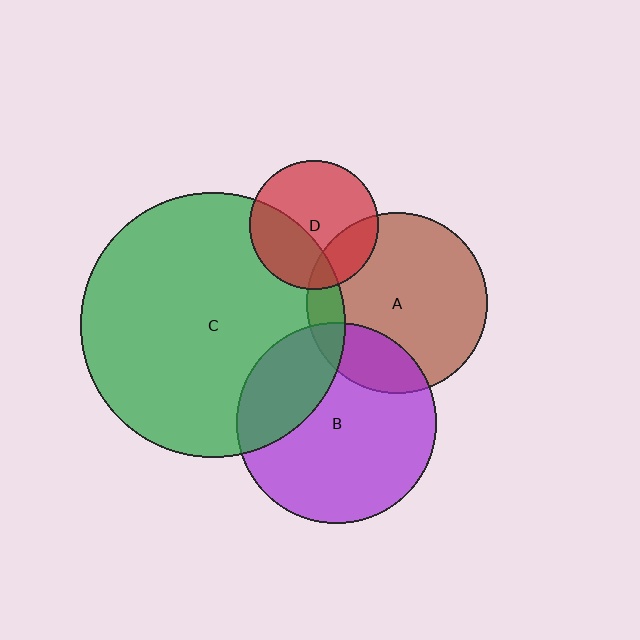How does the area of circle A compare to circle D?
Approximately 2.0 times.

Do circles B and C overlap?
Yes.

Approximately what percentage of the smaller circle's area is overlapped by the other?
Approximately 30%.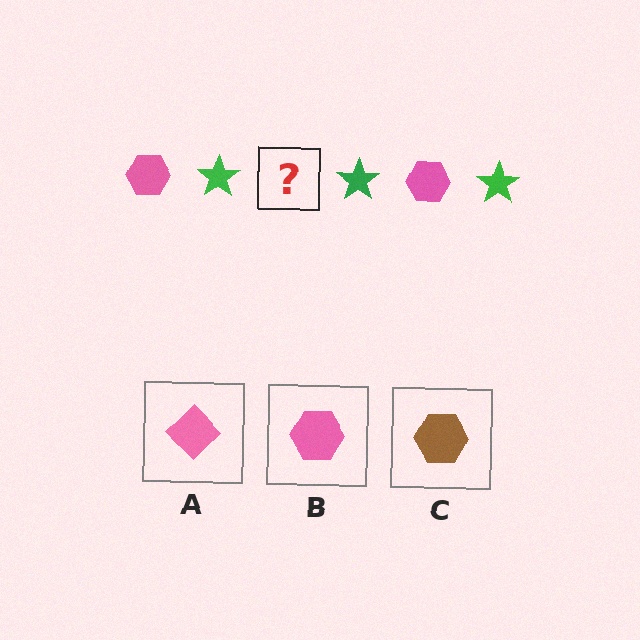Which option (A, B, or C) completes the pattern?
B.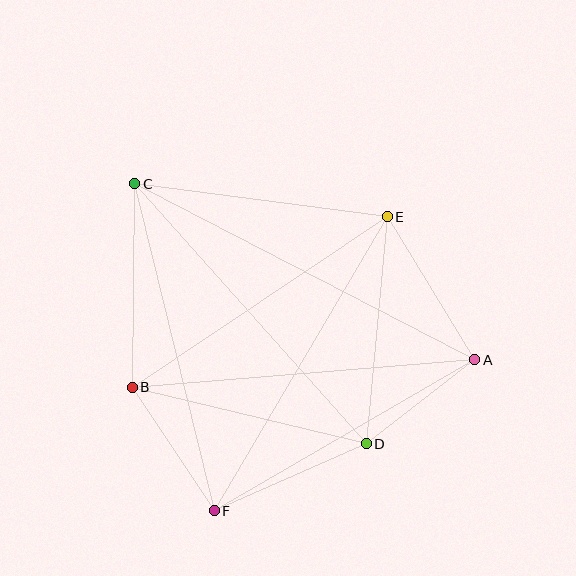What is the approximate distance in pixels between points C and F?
The distance between C and F is approximately 336 pixels.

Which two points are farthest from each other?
Points A and C are farthest from each other.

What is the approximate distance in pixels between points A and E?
The distance between A and E is approximately 168 pixels.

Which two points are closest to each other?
Points A and D are closest to each other.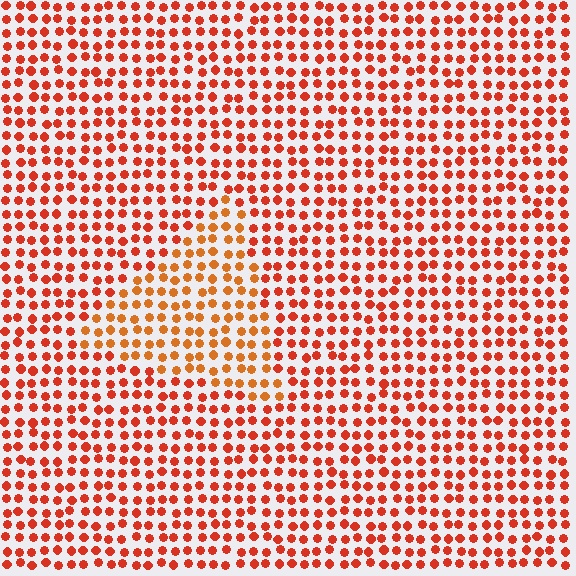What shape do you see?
I see a triangle.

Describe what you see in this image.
The image is filled with small red elements in a uniform arrangement. A triangle-shaped region is visible where the elements are tinted to a slightly different hue, forming a subtle color boundary.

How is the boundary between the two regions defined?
The boundary is defined purely by a slight shift in hue (about 22 degrees). Spacing, size, and orientation are identical on both sides.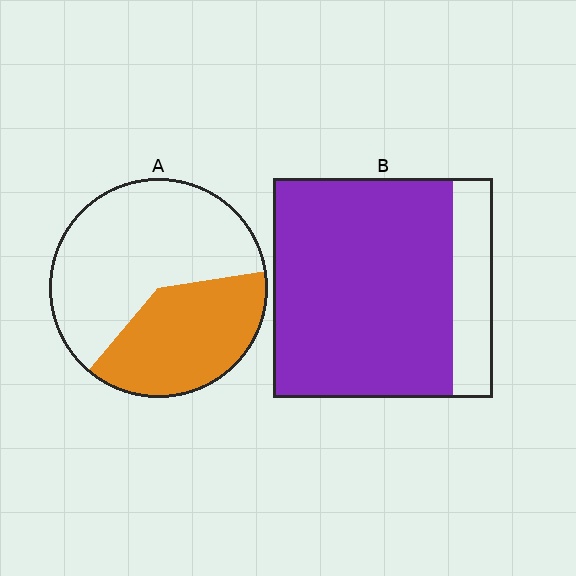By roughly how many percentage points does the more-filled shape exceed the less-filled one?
By roughly 45 percentage points (B over A).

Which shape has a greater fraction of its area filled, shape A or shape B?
Shape B.